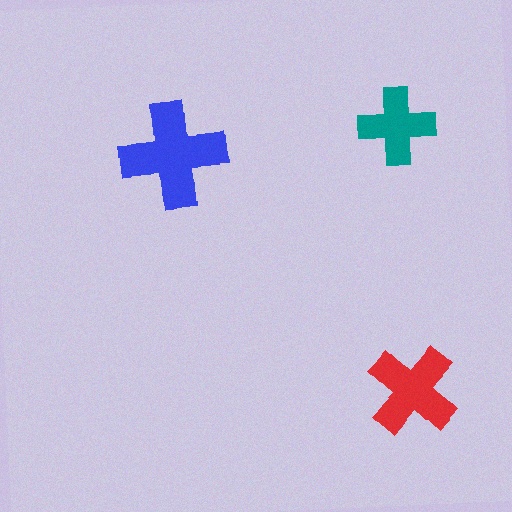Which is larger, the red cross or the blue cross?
The blue one.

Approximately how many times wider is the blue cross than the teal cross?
About 1.5 times wider.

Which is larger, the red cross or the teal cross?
The red one.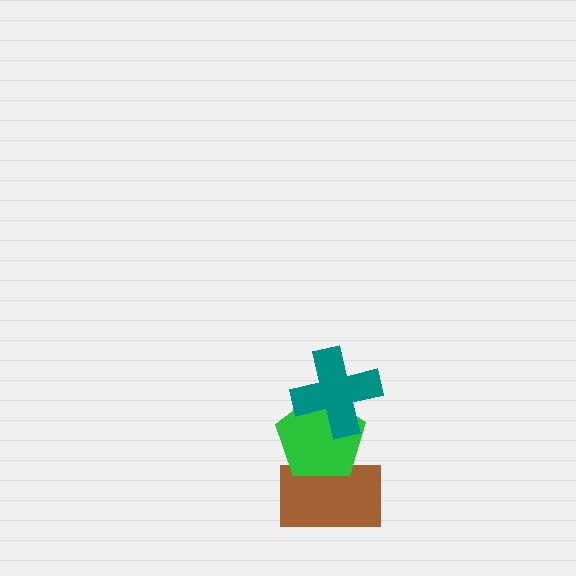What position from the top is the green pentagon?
The green pentagon is 2nd from the top.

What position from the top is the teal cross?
The teal cross is 1st from the top.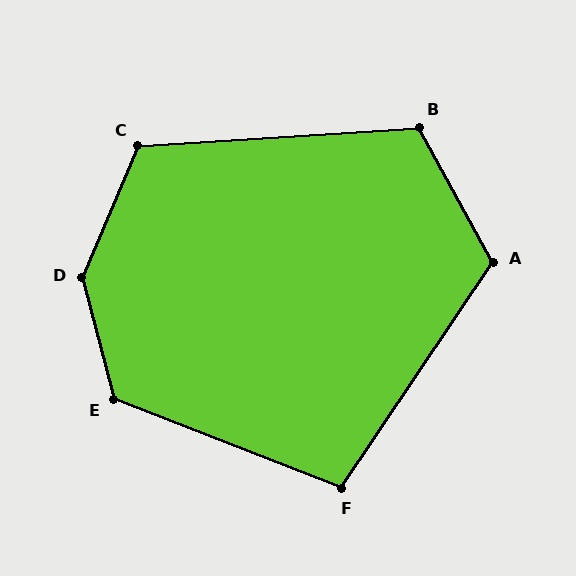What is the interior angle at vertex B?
Approximately 115 degrees (obtuse).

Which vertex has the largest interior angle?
D, at approximately 142 degrees.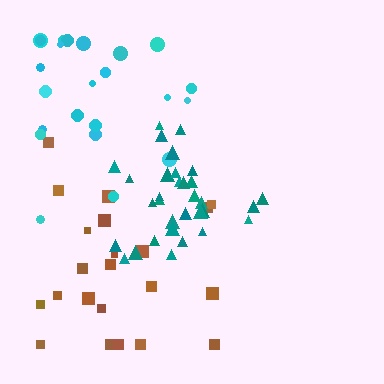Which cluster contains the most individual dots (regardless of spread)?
Teal (33).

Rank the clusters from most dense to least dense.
teal, cyan, brown.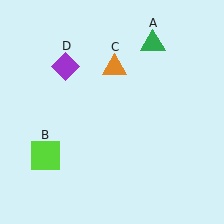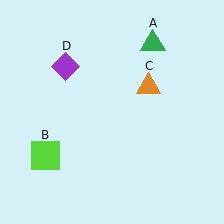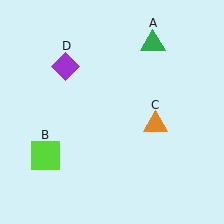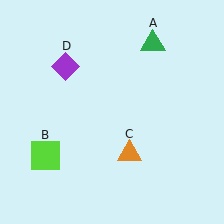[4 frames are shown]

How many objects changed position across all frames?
1 object changed position: orange triangle (object C).